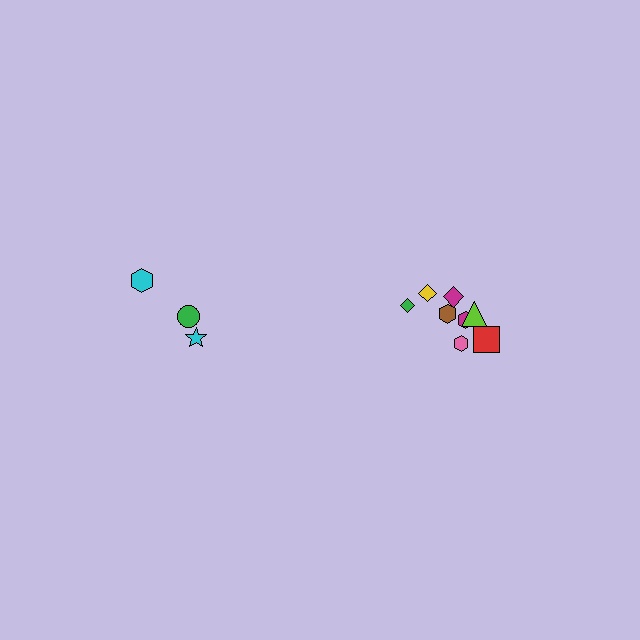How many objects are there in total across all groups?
There are 11 objects.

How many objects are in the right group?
There are 8 objects.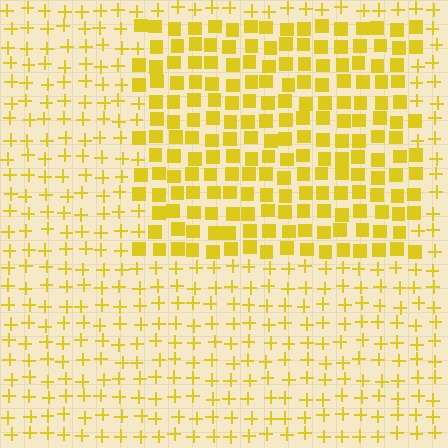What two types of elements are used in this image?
The image uses squares inside the rectangle region and plus signs outside it.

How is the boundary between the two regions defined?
The boundary is defined by a change in element shape: squares inside vs. plus signs outside. All elements share the same color and spacing.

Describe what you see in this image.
The image is filled with small yellow elements arranged in a uniform grid. A rectangle-shaped region contains squares, while the surrounding area contains plus signs. The boundary is defined purely by the change in element shape.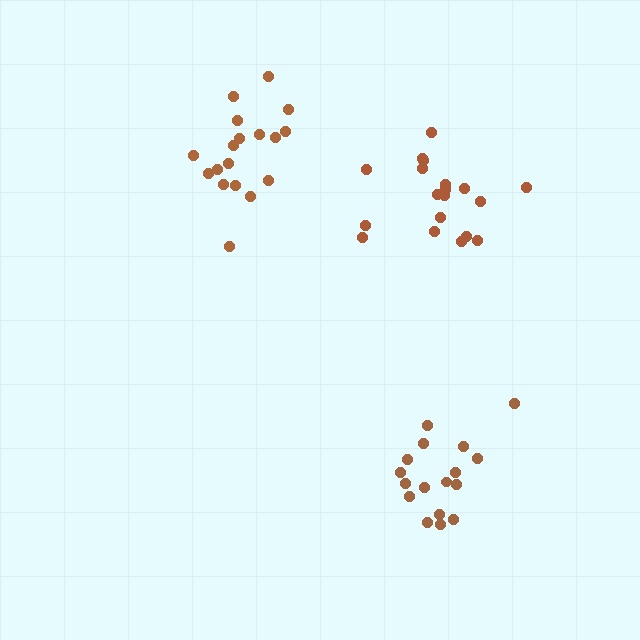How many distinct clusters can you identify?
There are 3 distinct clusters.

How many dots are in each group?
Group 1: 19 dots, Group 2: 17 dots, Group 3: 18 dots (54 total).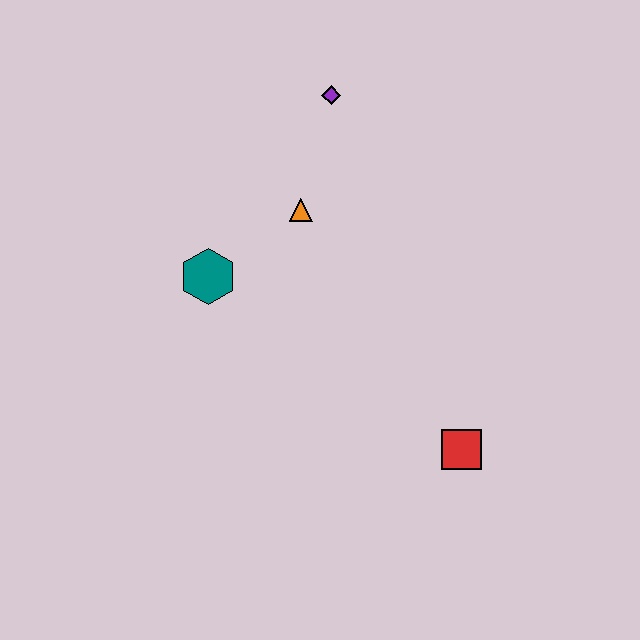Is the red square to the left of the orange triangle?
No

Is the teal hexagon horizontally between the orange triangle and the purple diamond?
No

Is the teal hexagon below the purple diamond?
Yes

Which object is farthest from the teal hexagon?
The red square is farthest from the teal hexagon.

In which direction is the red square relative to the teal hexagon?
The red square is to the right of the teal hexagon.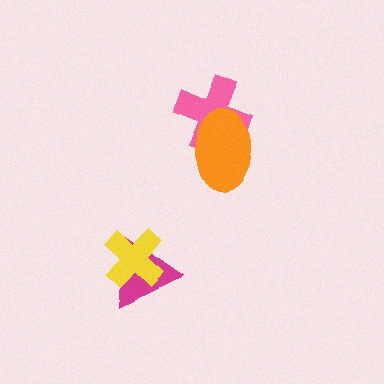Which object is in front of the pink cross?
The orange ellipse is in front of the pink cross.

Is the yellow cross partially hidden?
No, no other shape covers it.